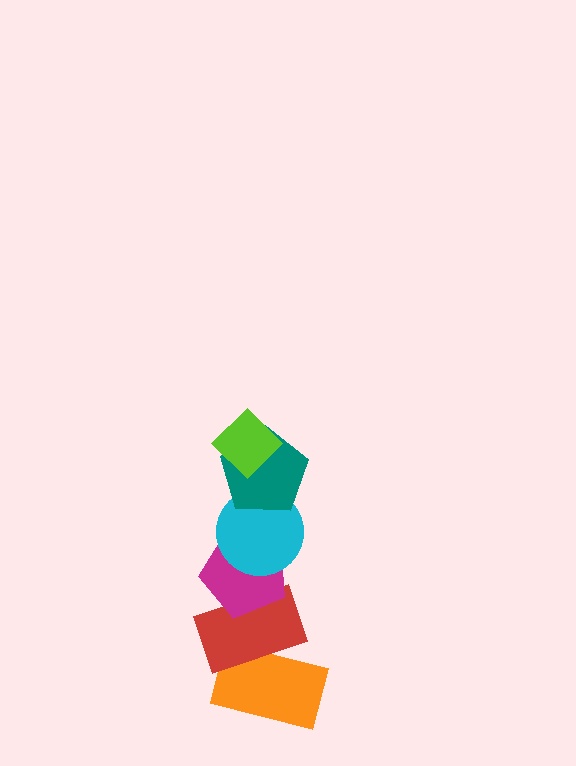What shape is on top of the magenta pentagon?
The cyan circle is on top of the magenta pentagon.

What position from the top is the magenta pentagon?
The magenta pentagon is 4th from the top.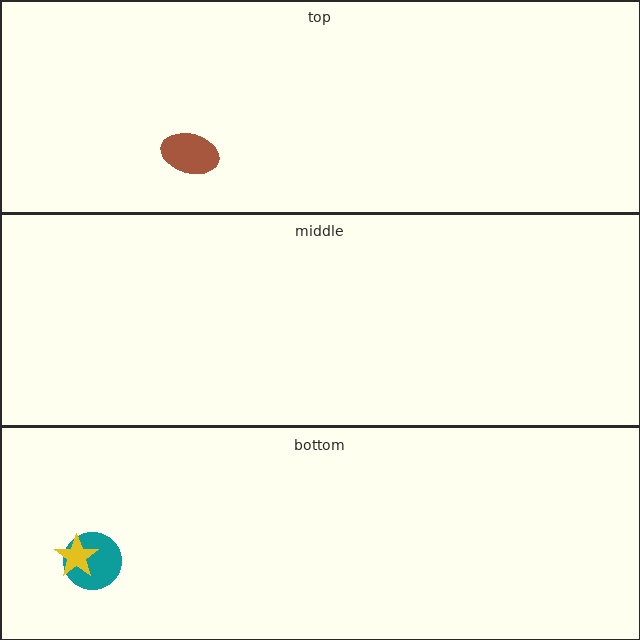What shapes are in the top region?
The brown ellipse.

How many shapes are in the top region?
1.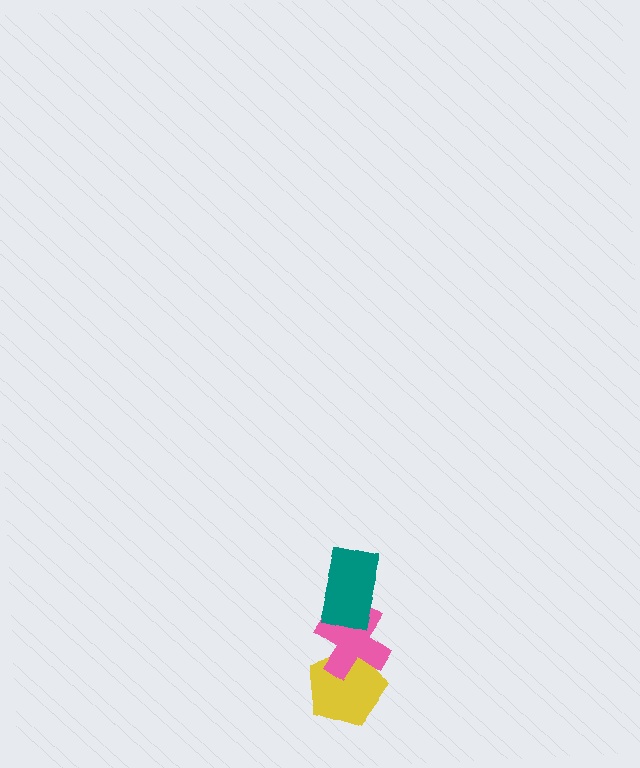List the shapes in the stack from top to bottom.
From top to bottom: the teal rectangle, the pink cross, the yellow pentagon.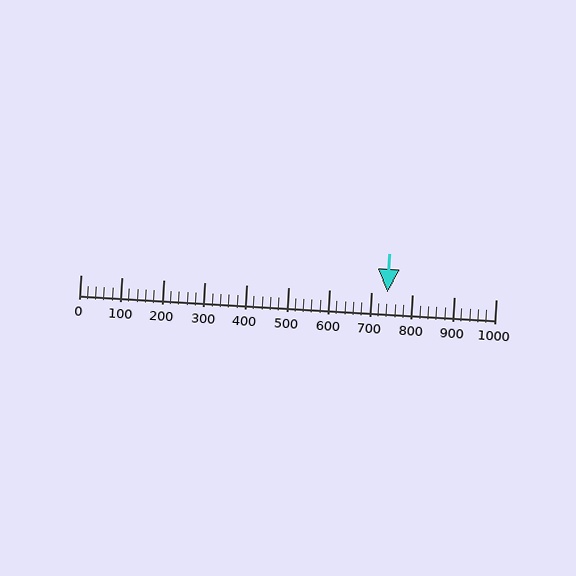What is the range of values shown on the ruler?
The ruler shows values from 0 to 1000.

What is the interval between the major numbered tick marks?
The major tick marks are spaced 100 units apart.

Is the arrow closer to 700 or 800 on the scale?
The arrow is closer to 700.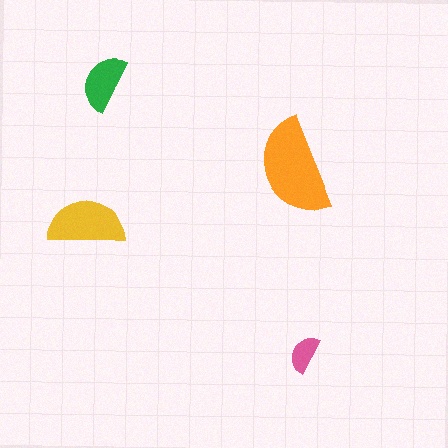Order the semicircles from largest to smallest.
the orange one, the yellow one, the green one, the pink one.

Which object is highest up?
The green semicircle is topmost.